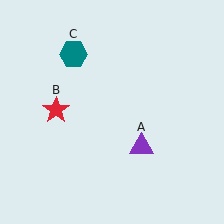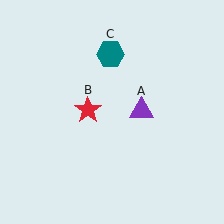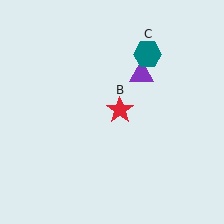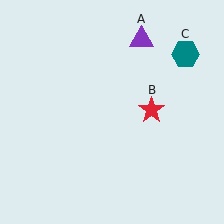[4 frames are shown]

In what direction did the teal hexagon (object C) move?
The teal hexagon (object C) moved right.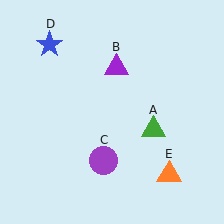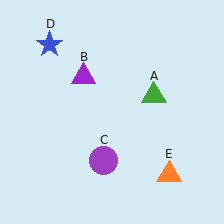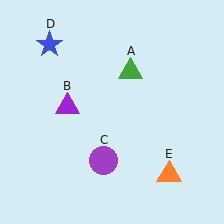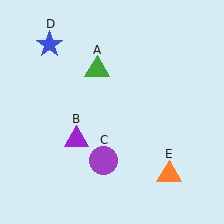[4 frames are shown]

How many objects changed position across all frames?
2 objects changed position: green triangle (object A), purple triangle (object B).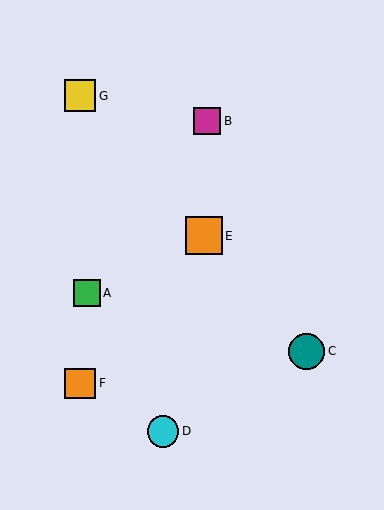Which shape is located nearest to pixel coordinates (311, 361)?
The teal circle (labeled C) at (307, 351) is nearest to that location.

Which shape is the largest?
The orange square (labeled E) is the largest.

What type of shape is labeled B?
Shape B is a magenta square.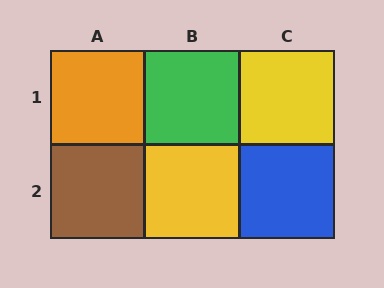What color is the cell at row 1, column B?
Green.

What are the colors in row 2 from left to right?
Brown, yellow, blue.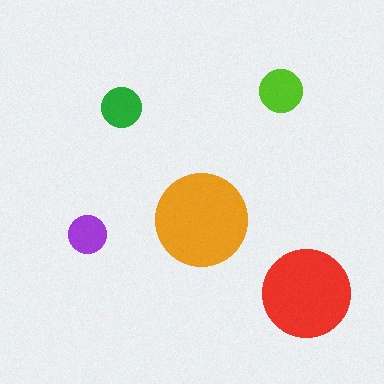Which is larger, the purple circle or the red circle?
The red one.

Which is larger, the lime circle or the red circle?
The red one.